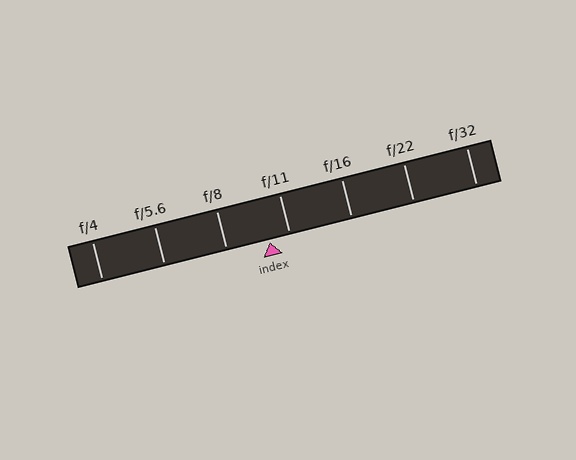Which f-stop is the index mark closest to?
The index mark is closest to f/11.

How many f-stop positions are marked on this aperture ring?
There are 7 f-stop positions marked.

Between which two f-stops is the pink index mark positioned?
The index mark is between f/8 and f/11.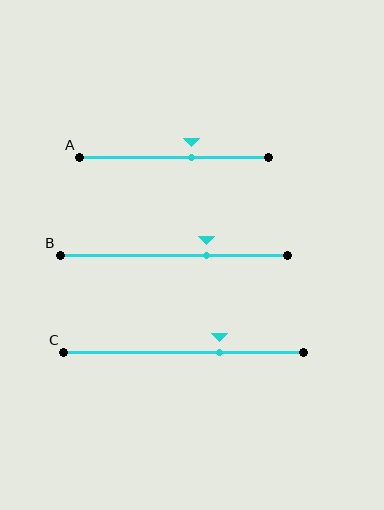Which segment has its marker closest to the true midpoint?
Segment A has its marker closest to the true midpoint.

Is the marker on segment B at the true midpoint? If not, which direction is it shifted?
No, the marker on segment B is shifted to the right by about 15% of the segment length.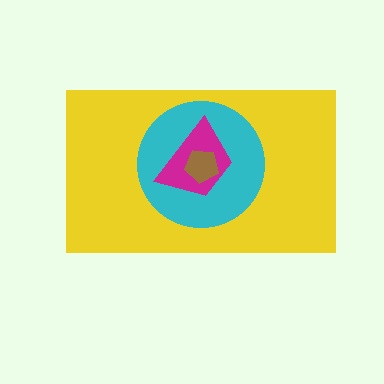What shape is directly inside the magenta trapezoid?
The brown pentagon.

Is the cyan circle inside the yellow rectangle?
Yes.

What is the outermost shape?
The yellow rectangle.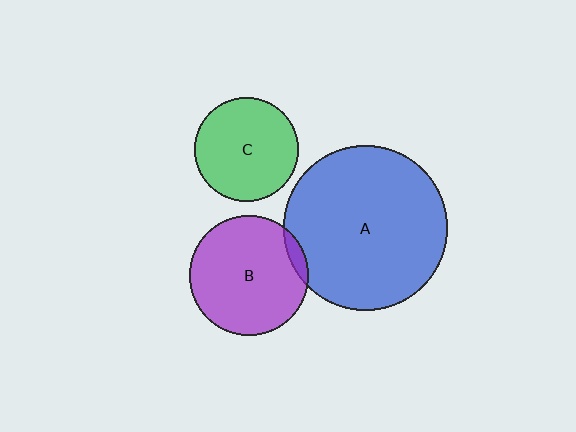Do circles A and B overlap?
Yes.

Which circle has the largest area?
Circle A (blue).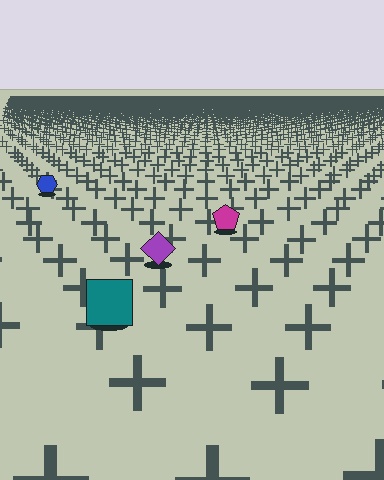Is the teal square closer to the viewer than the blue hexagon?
Yes. The teal square is closer — you can tell from the texture gradient: the ground texture is coarser near it.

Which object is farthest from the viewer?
The blue hexagon is farthest from the viewer. It appears smaller and the ground texture around it is denser.